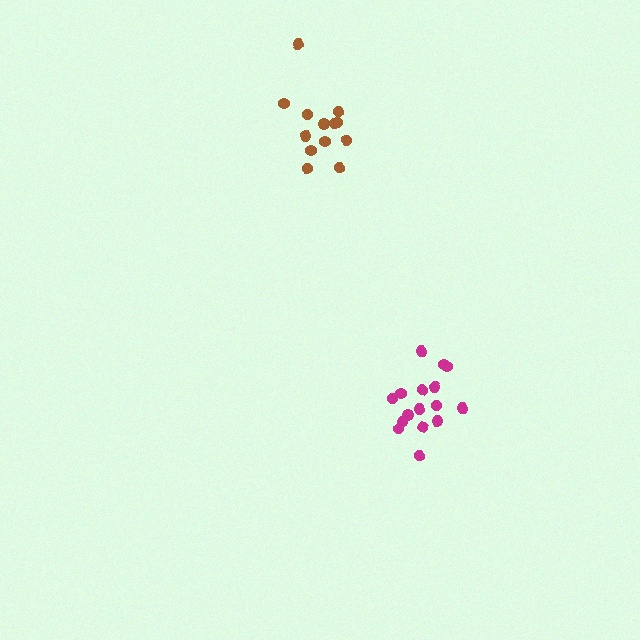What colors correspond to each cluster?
The clusters are colored: magenta, brown.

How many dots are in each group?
Group 1: 16 dots, Group 2: 13 dots (29 total).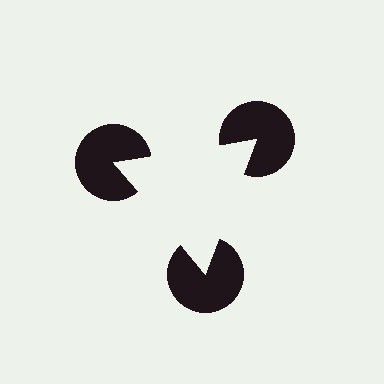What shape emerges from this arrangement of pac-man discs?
An illusory triangle — its edges are inferred from the aligned wedge cuts in the pac-man discs, not physically drawn.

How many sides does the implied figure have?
3 sides.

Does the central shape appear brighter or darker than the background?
It typically appears slightly brighter than the background, even though no actual brightness change is drawn.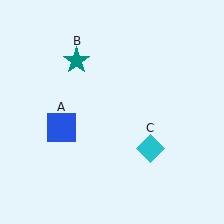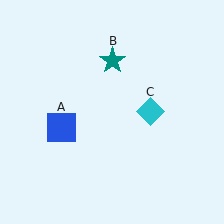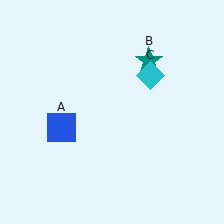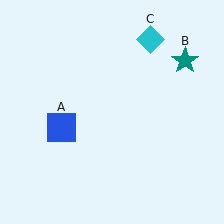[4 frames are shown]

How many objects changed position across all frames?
2 objects changed position: teal star (object B), cyan diamond (object C).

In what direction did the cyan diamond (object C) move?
The cyan diamond (object C) moved up.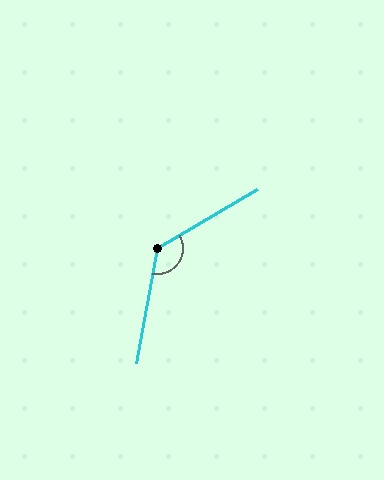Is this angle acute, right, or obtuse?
It is obtuse.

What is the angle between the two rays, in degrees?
Approximately 131 degrees.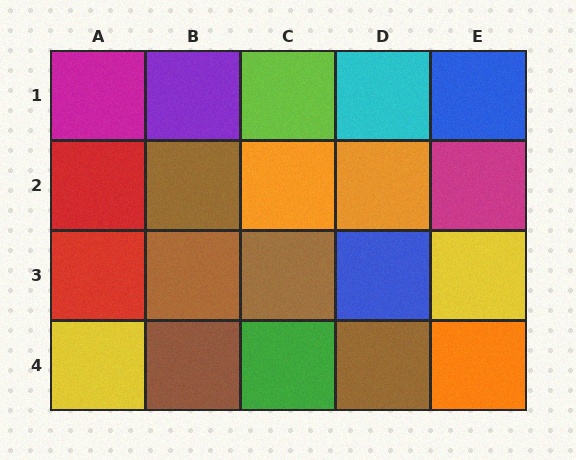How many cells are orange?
3 cells are orange.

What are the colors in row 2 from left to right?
Red, brown, orange, orange, magenta.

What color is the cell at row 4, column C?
Green.